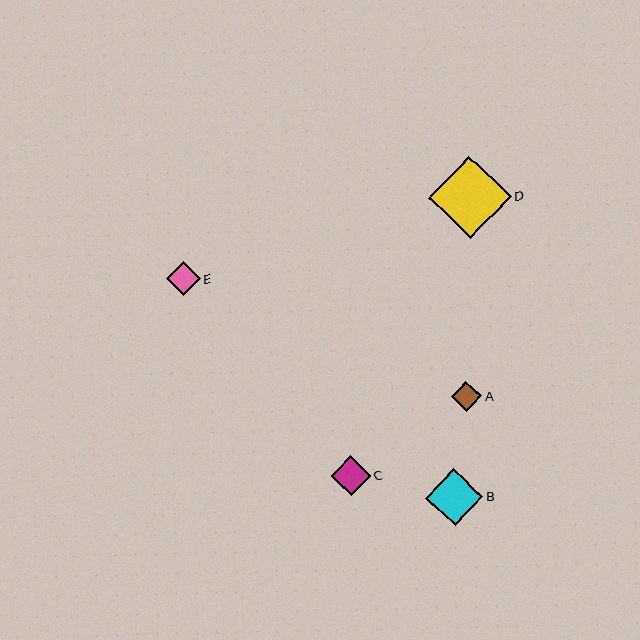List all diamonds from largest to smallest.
From largest to smallest: D, B, C, E, A.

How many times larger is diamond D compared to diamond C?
Diamond D is approximately 2.1 times the size of diamond C.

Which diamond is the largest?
Diamond D is the largest with a size of approximately 82 pixels.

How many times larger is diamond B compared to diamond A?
Diamond B is approximately 1.9 times the size of diamond A.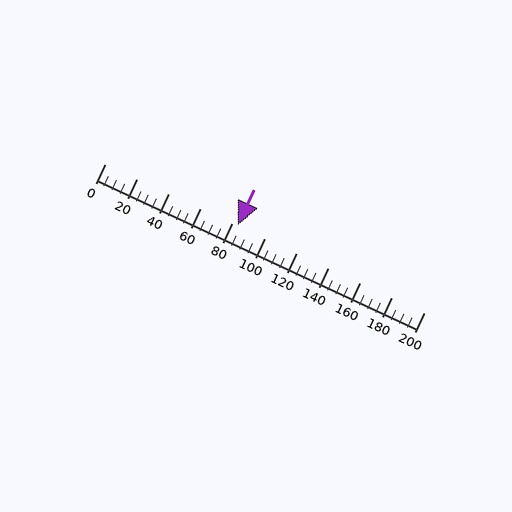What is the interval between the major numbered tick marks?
The major tick marks are spaced 20 units apart.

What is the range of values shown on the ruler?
The ruler shows values from 0 to 200.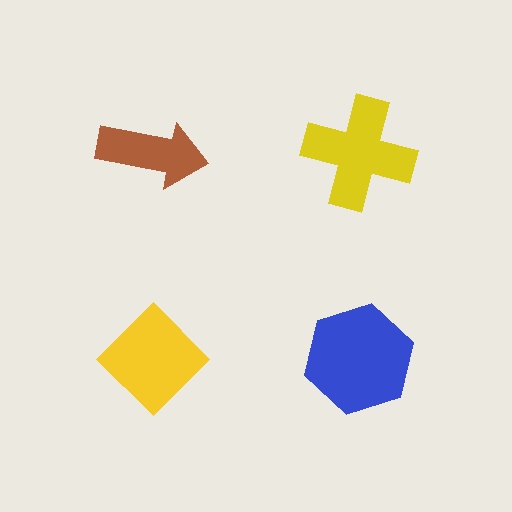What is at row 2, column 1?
A yellow diamond.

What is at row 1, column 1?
A brown arrow.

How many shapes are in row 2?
2 shapes.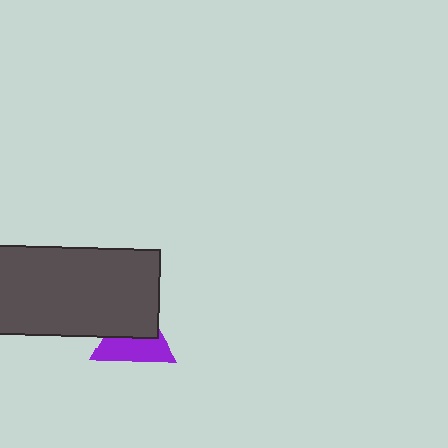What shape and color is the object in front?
The object in front is a dark gray rectangle.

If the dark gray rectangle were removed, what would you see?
You would see the complete purple triangle.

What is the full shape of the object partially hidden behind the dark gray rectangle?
The partially hidden object is a purple triangle.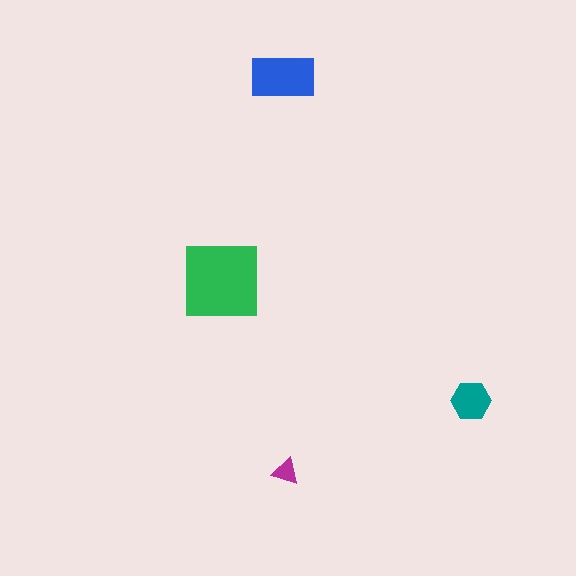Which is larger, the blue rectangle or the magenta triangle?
The blue rectangle.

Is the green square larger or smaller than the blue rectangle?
Larger.